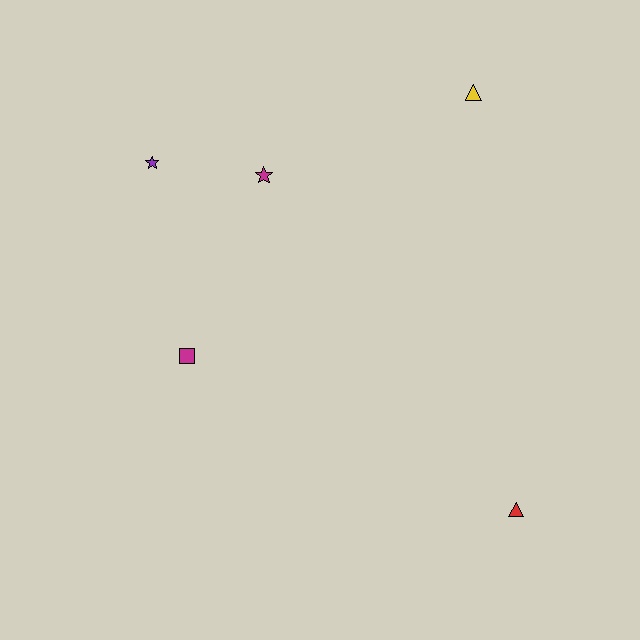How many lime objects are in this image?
There are no lime objects.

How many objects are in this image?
There are 5 objects.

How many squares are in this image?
There is 1 square.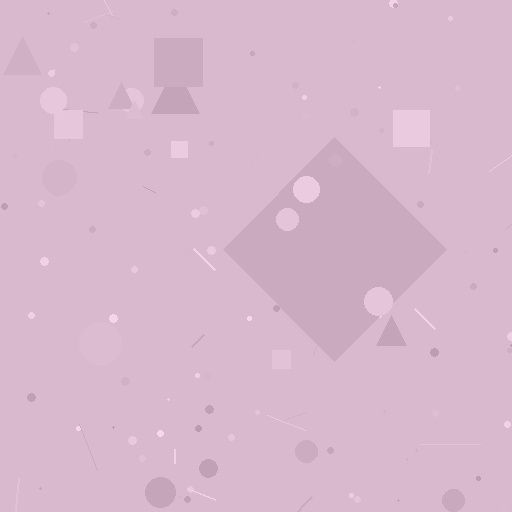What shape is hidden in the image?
A diamond is hidden in the image.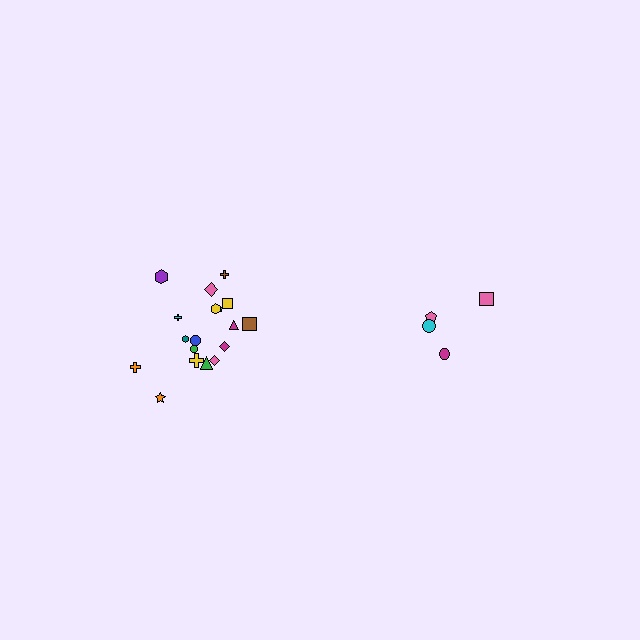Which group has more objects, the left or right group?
The left group.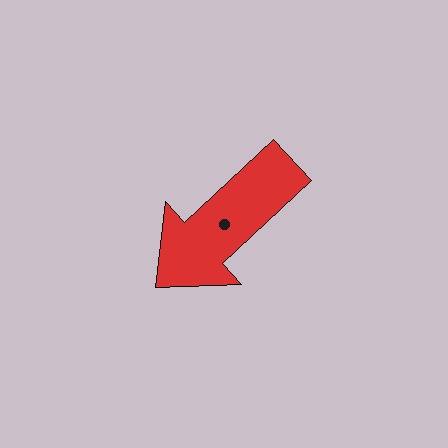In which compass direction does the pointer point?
Southwest.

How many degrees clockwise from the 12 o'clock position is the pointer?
Approximately 227 degrees.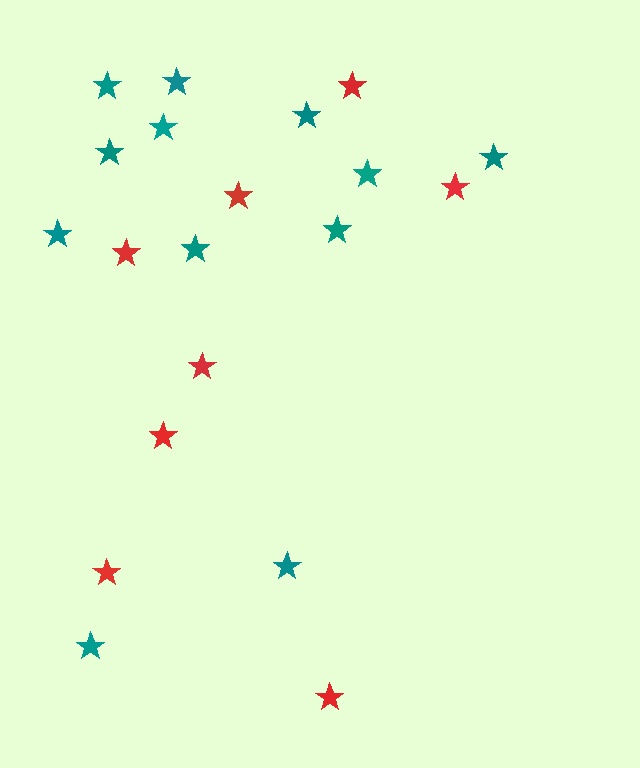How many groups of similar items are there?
There are 2 groups: one group of red stars (8) and one group of teal stars (12).